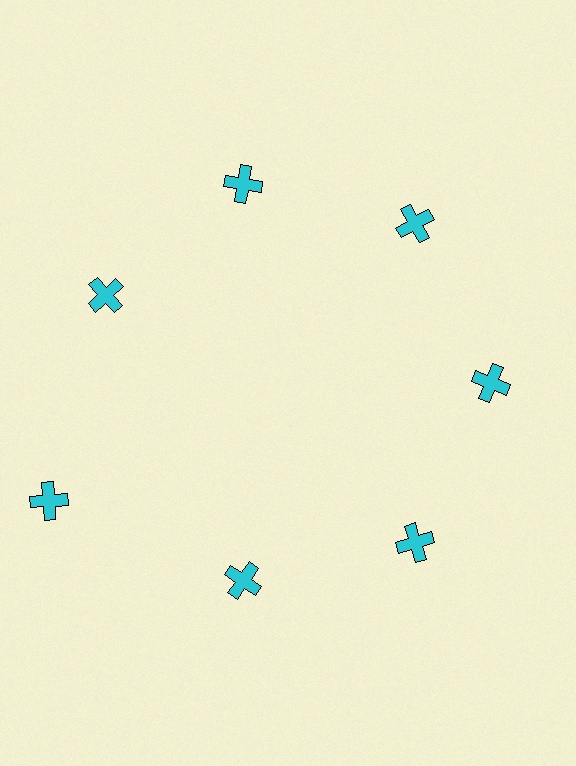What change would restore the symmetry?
The symmetry would be restored by moving it inward, back onto the ring so that all 7 crosses sit at equal angles and equal distance from the center.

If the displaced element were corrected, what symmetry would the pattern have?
It would have 7-fold rotational symmetry — the pattern would map onto itself every 51 degrees.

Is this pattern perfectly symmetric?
No. The 7 cyan crosses are arranged in a ring, but one element near the 8 o'clock position is pushed outward from the center, breaking the 7-fold rotational symmetry.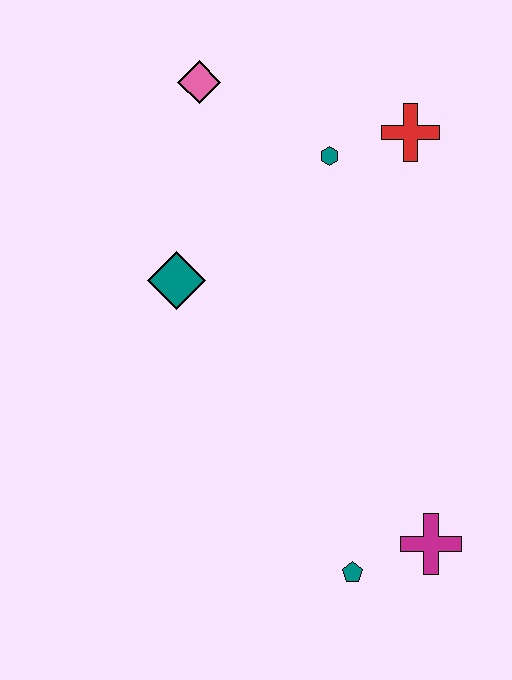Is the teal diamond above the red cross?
No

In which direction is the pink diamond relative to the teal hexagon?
The pink diamond is to the left of the teal hexagon.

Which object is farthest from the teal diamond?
The magenta cross is farthest from the teal diamond.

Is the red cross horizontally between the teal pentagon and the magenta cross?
Yes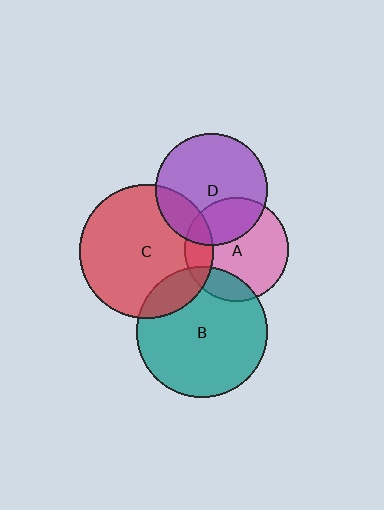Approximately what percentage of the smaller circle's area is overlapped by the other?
Approximately 30%.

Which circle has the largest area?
Circle C (red).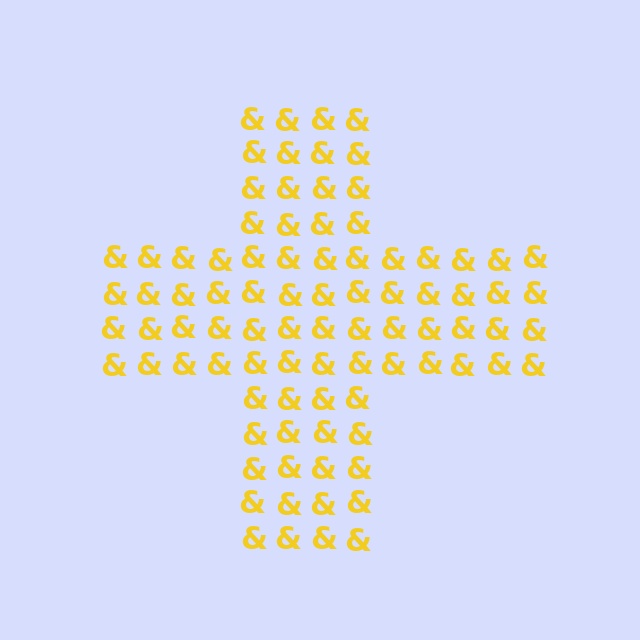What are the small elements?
The small elements are ampersands.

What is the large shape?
The large shape is a cross.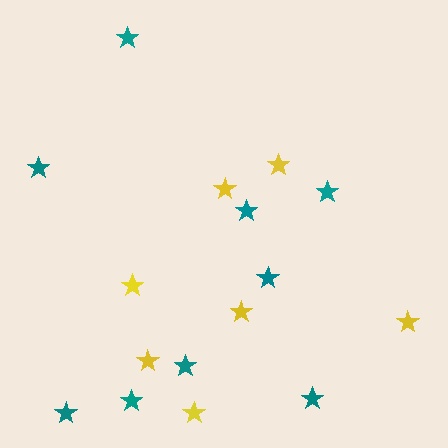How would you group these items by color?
There are 2 groups: one group of teal stars (9) and one group of yellow stars (7).